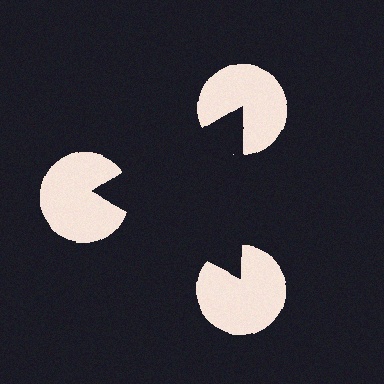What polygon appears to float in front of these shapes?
An illusory triangle — its edges are inferred from the aligned wedge cuts in the pac-man discs, not physically drawn.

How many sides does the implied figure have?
3 sides.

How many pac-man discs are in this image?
There are 3 — one at each vertex of the illusory triangle.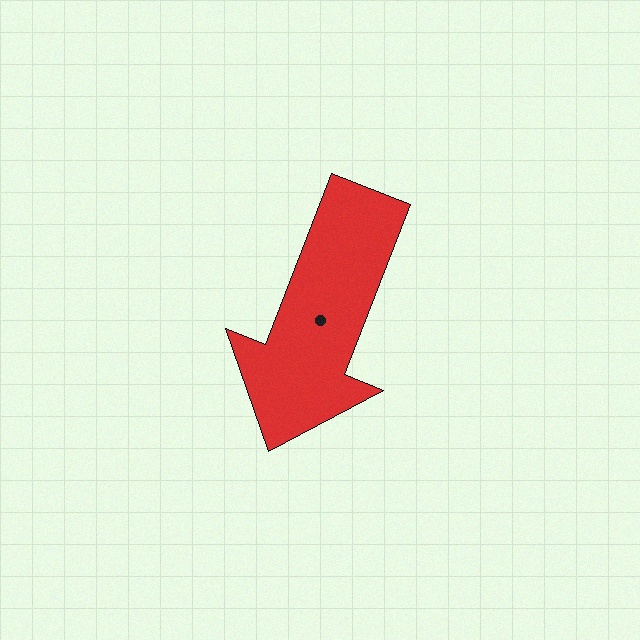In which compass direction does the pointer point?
South.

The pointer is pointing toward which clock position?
Roughly 7 o'clock.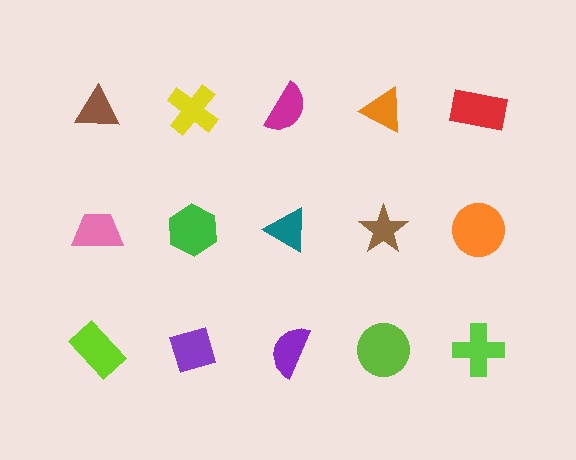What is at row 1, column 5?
A red rectangle.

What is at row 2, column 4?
A brown star.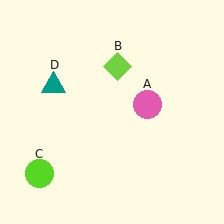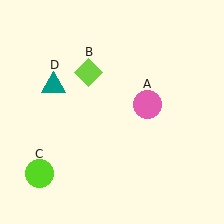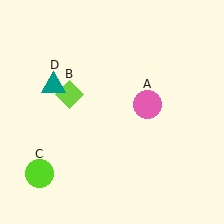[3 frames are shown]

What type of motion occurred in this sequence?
The lime diamond (object B) rotated counterclockwise around the center of the scene.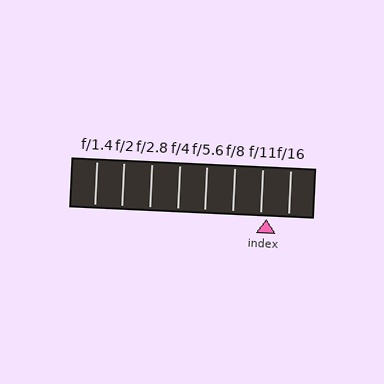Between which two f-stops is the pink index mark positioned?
The index mark is between f/11 and f/16.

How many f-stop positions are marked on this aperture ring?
There are 8 f-stop positions marked.